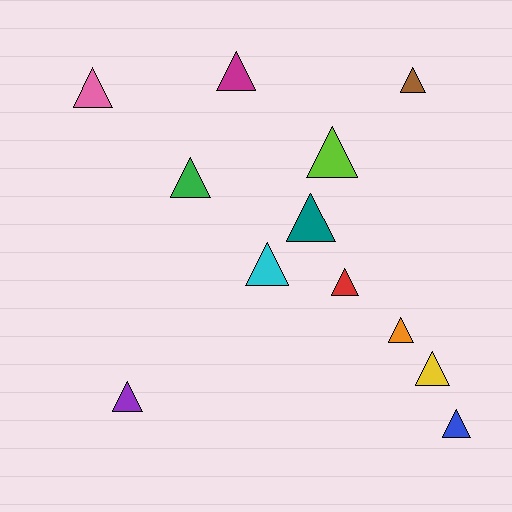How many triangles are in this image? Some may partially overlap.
There are 12 triangles.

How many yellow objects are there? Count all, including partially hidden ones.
There is 1 yellow object.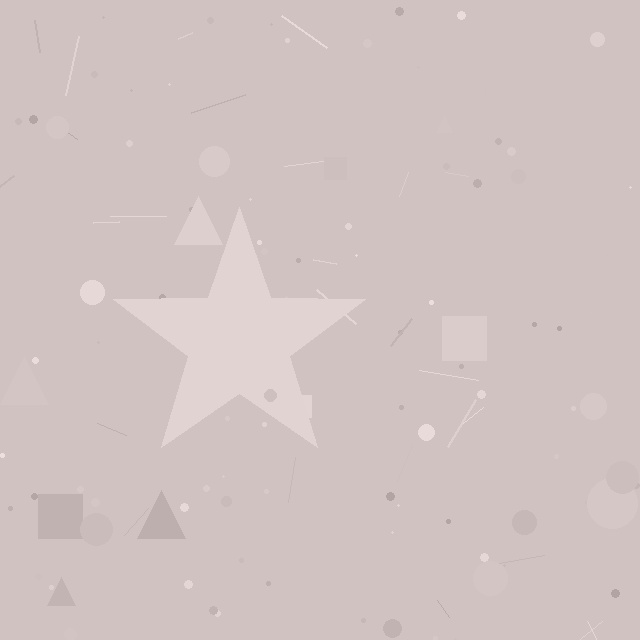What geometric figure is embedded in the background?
A star is embedded in the background.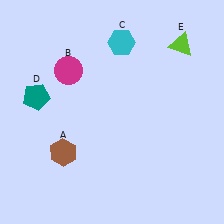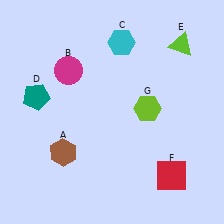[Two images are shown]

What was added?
A red square (F), a lime hexagon (G) were added in Image 2.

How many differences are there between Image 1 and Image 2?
There are 2 differences between the two images.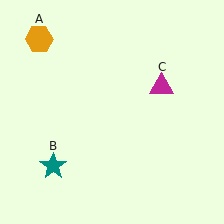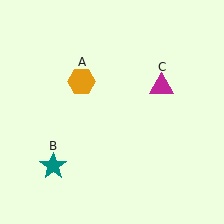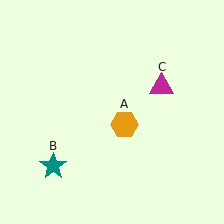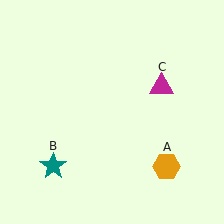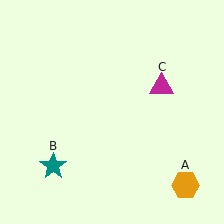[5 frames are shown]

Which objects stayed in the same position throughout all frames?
Teal star (object B) and magenta triangle (object C) remained stationary.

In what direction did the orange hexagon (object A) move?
The orange hexagon (object A) moved down and to the right.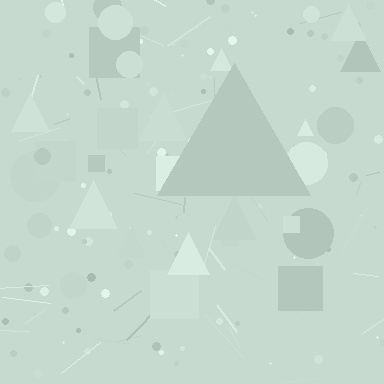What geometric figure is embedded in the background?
A triangle is embedded in the background.